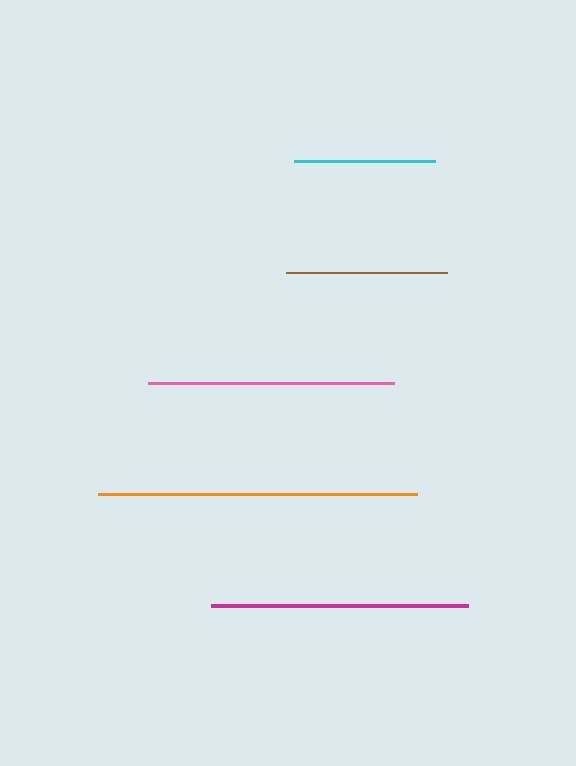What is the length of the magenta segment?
The magenta segment is approximately 257 pixels long.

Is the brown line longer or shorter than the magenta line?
The magenta line is longer than the brown line.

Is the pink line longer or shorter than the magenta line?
The magenta line is longer than the pink line.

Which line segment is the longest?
The orange line is the longest at approximately 319 pixels.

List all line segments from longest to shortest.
From longest to shortest: orange, magenta, pink, brown, cyan.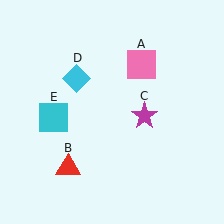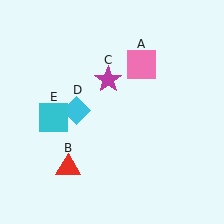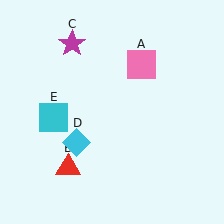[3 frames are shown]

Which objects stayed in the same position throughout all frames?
Pink square (object A) and red triangle (object B) and cyan square (object E) remained stationary.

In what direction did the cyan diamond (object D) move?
The cyan diamond (object D) moved down.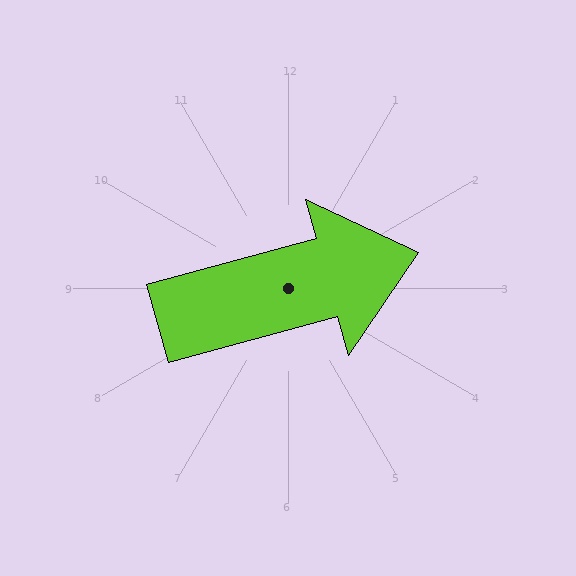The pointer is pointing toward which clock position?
Roughly 2 o'clock.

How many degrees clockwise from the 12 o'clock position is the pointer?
Approximately 75 degrees.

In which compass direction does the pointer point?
East.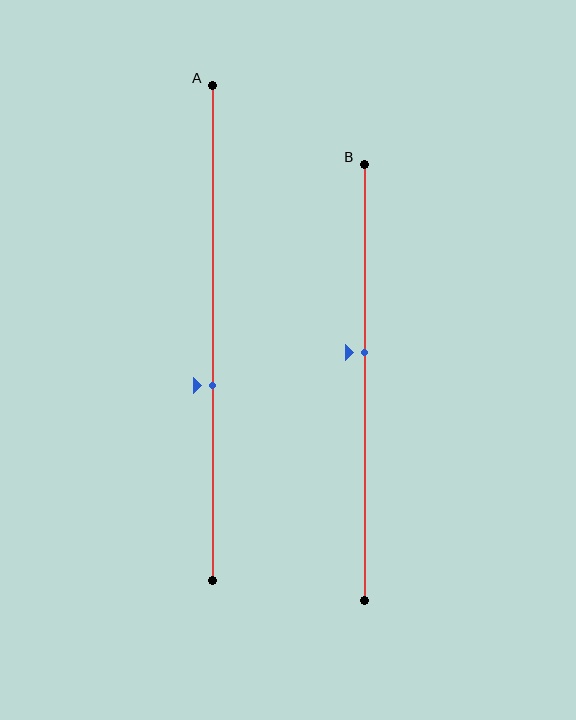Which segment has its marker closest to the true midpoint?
Segment B has its marker closest to the true midpoint.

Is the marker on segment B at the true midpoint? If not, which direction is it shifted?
No, the marker on segment B is shifted upward by about 7% of the segment length.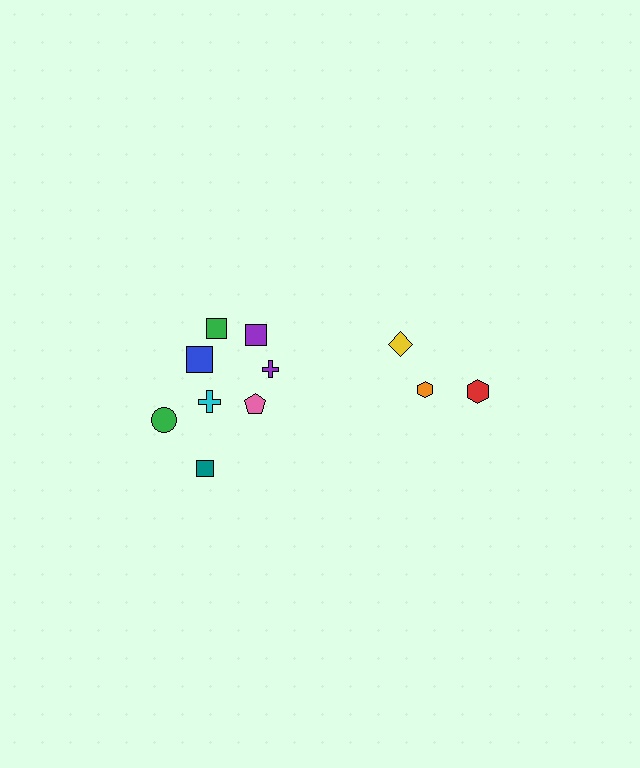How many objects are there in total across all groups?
There are 11 objects.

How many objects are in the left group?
There are 8 objects.